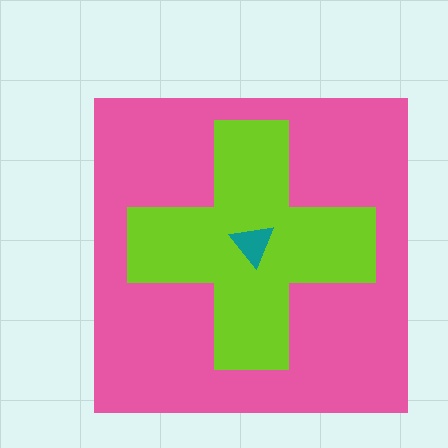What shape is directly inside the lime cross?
The teal triangle.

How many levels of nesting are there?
3.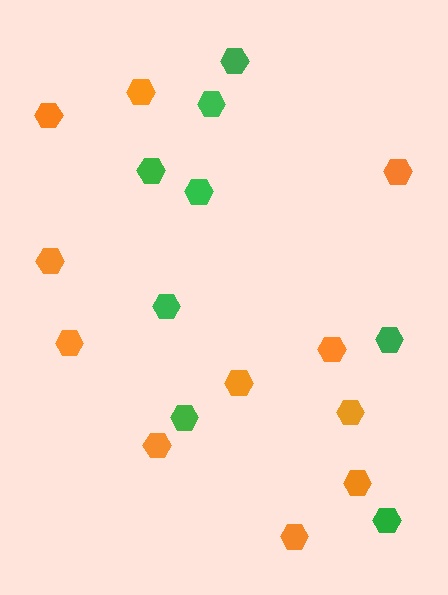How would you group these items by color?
There are 2 groups: one group of orange hexagons (11) and one group of green hexagons (8).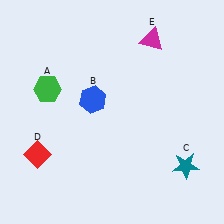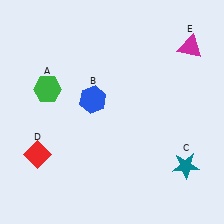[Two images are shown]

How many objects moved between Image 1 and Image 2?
1 object moved between the two images.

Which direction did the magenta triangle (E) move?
The magenta triangle (E) moved right.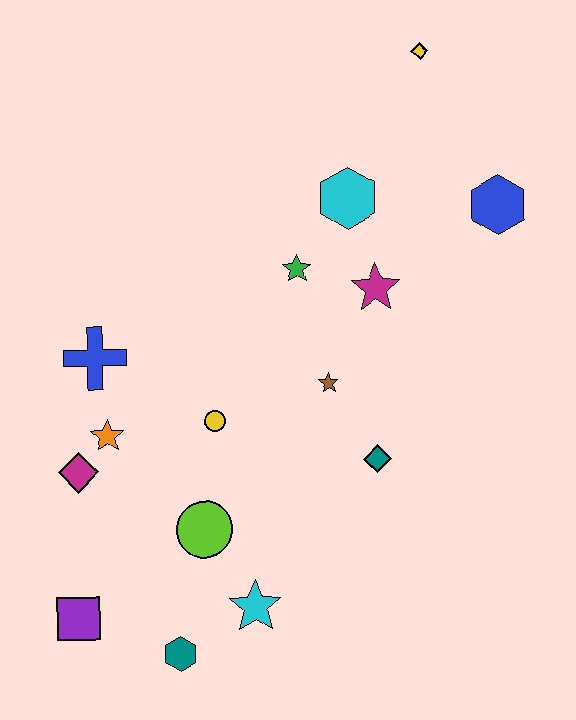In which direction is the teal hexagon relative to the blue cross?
The teal hexagon is below the blue cross.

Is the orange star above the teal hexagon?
Yes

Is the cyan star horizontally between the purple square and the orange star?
No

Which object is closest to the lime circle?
The cyan star is closest to the lime circle.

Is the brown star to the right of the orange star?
Yes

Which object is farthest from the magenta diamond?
The yellow diamond is farthest from the magenta diamond.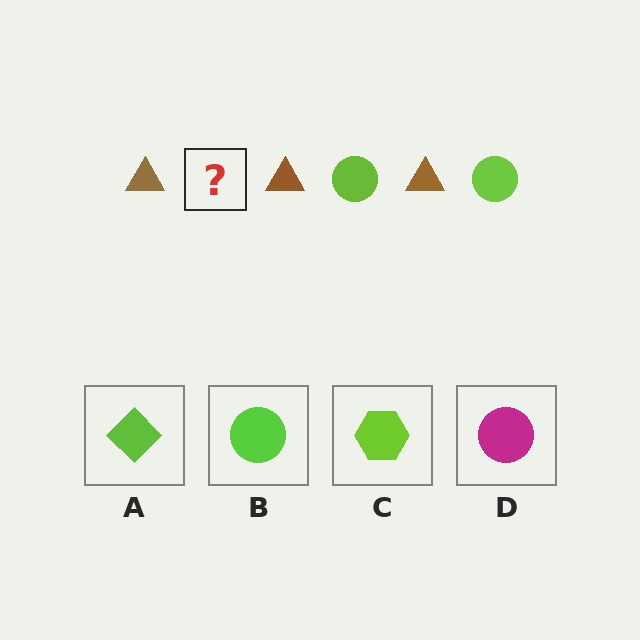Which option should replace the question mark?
Option B.